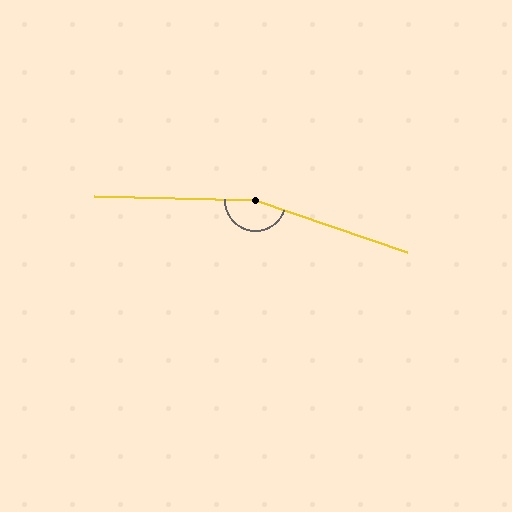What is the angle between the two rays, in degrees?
Approximately 162 degrees.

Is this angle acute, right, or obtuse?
It is obtuse.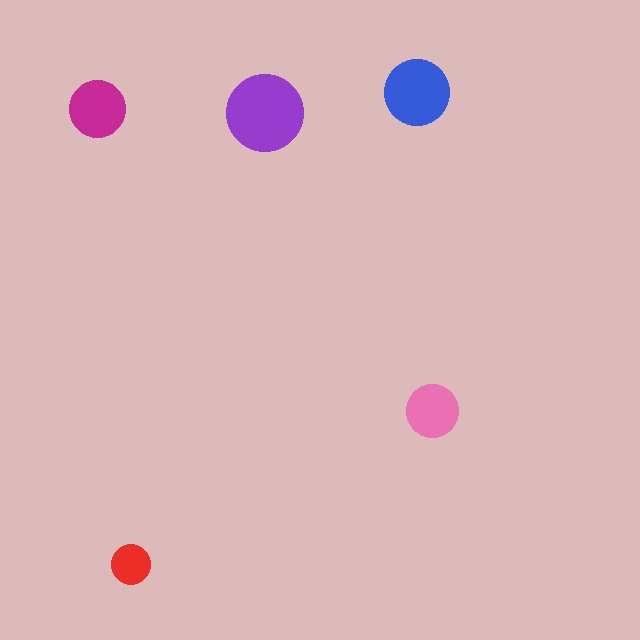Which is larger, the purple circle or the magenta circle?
The purple one.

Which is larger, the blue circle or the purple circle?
The purple one.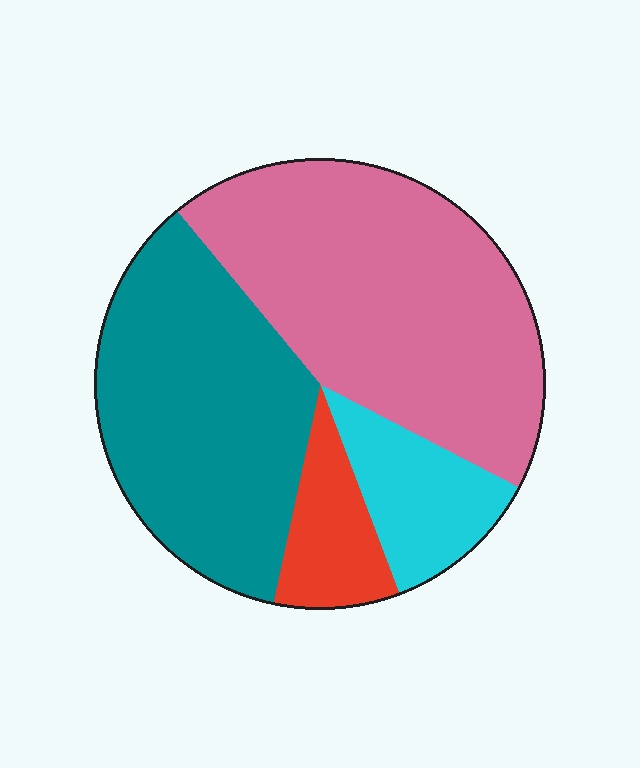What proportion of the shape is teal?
Teal covers 36% of the shape.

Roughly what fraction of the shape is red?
Red takes up about one tenth (1/10) of the shape.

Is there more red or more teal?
Teal.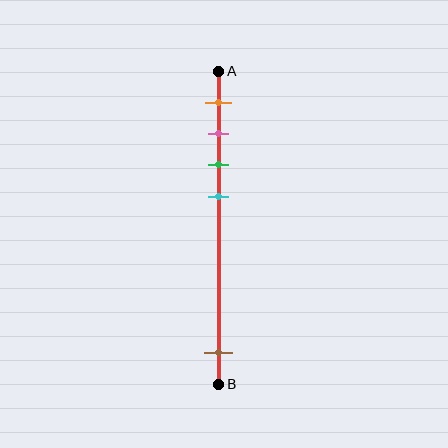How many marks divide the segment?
There are 5 marks dividing the segment.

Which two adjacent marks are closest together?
The pink and green marks are the closest adjacent pair.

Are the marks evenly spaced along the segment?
No, the marks are not evenly spaced.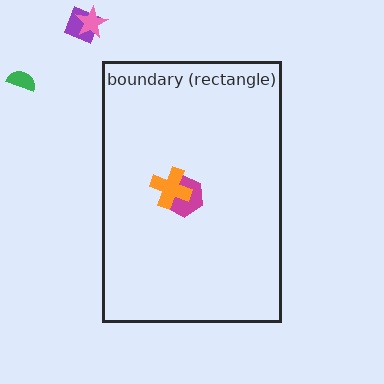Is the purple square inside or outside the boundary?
Outside.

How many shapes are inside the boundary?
2 inside, 3 outside.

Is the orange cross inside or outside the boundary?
Inside.